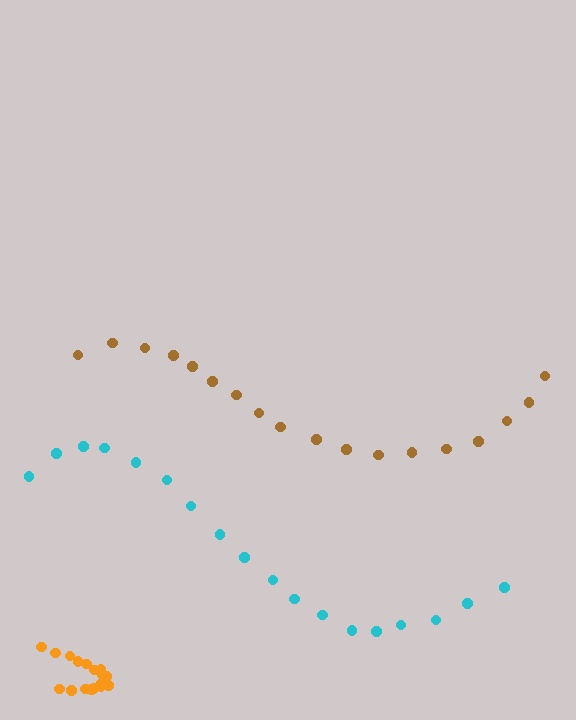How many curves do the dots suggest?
There are 3 distinct paths.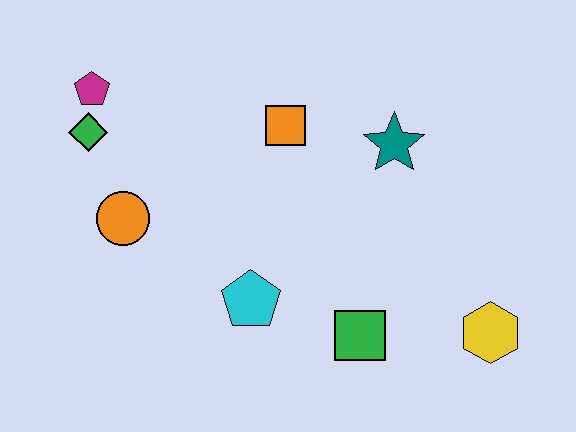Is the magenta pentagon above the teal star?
Yes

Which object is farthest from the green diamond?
The yellow hexagon is farthest from the green diamond.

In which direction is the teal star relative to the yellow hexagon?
The teal star is above the yellow hexagon.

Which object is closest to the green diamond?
The magenta pentagon is closest to the green diamond.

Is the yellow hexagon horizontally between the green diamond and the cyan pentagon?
No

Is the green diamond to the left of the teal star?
Yes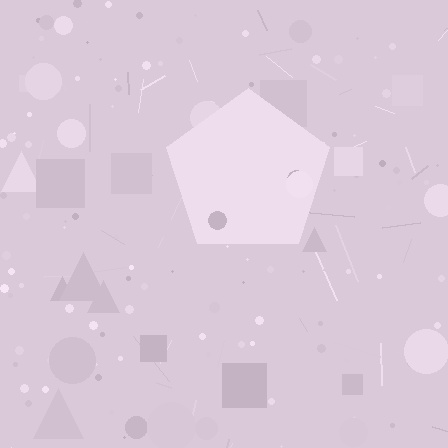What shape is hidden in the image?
A pentagon is hidden in the image.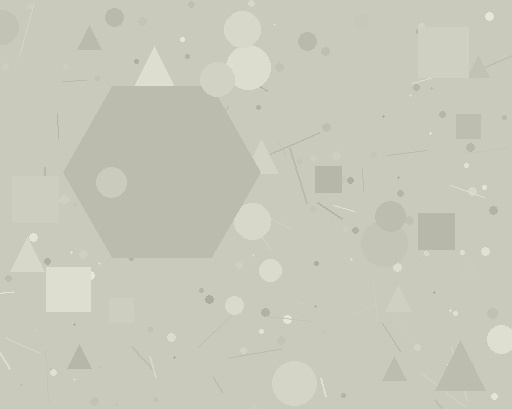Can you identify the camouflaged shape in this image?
The camouflaged shape is a hexagon.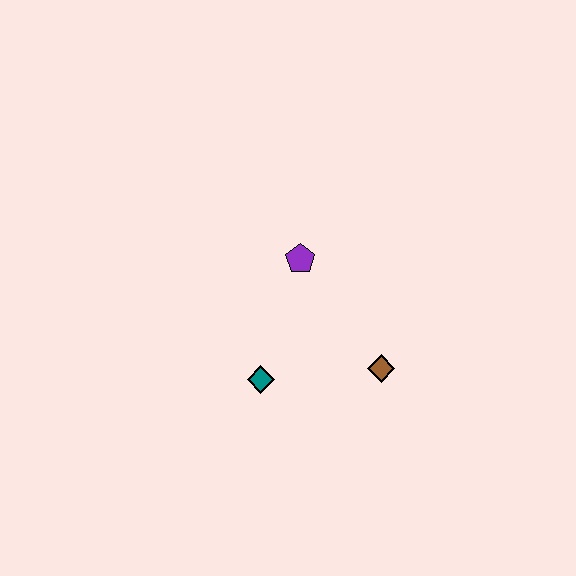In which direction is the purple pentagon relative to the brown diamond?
The purple pentagon is above the brown diamond.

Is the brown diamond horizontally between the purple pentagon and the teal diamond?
No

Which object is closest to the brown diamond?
The teal diamond is closest to the brown diamond.